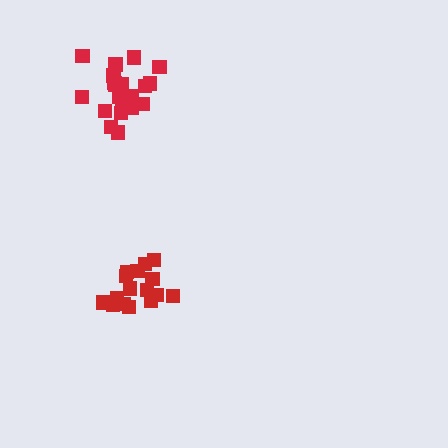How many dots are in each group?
Group 1: 20 dots, Group 2: 16 dots (36 total).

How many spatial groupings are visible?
There are 2 spatial groupings.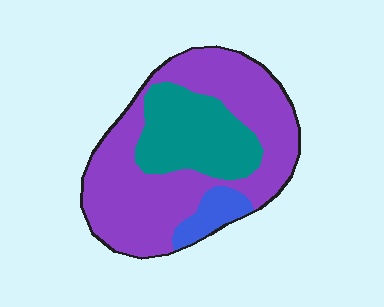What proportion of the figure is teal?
Teal takes up between a quarter and a half of the figure.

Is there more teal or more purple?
Purple.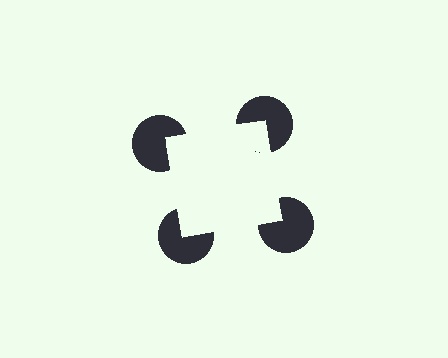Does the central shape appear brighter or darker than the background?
It typically appears slightly brighter than the background, even though no actual brightness change is drawn.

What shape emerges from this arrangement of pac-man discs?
An illusory square — its edges are inferred from the aligned wedge cuts in the pac-man discs, not physically drawn.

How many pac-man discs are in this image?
There are 4 — one at each vertex of the illusory square.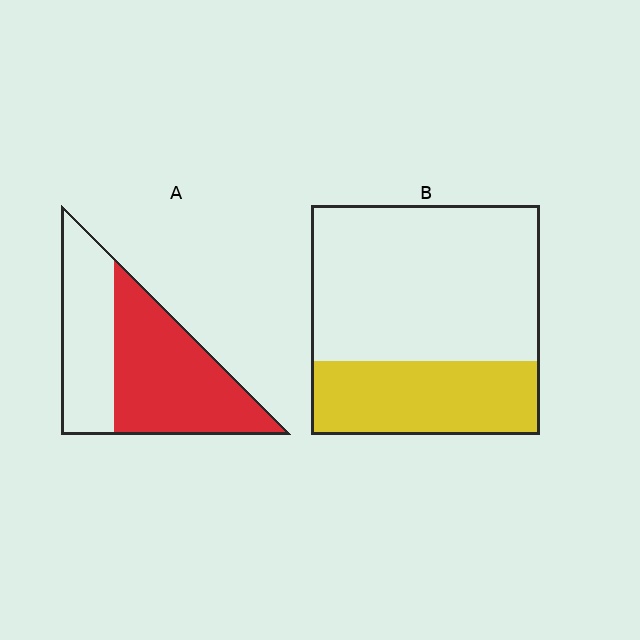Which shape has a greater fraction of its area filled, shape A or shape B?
Shape A.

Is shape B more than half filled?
No.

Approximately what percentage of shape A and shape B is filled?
A is approximately 60% and B is approximately 30%.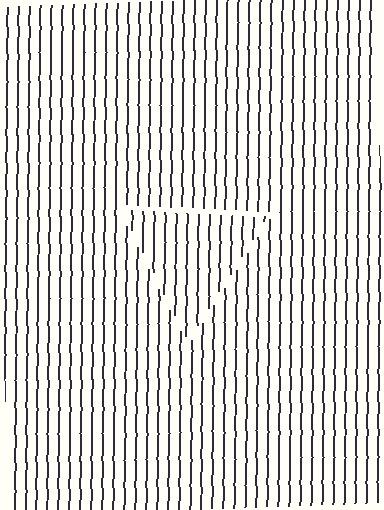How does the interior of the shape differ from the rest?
The interior of the shape contains the same grating, shifted by half a period — the contour is defined by the phase discontinuity where line-ends from the inner and outer gratings abut.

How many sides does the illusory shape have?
3 sides — the line-ends trace a triangle.